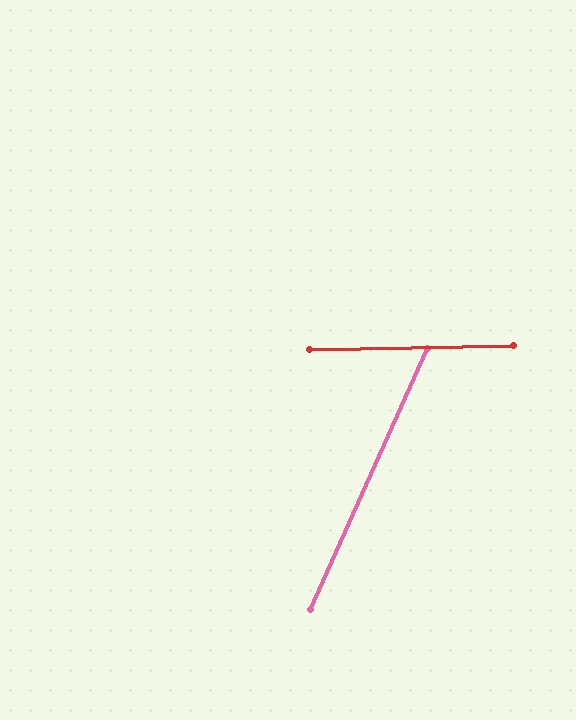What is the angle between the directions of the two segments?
Approximately 65 degrees.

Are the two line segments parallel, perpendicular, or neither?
Neither parallel nor perpendicular — they differ by about 65°.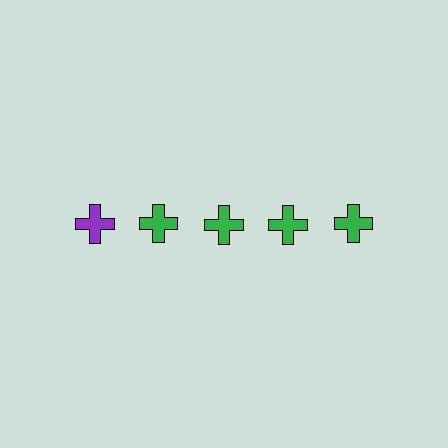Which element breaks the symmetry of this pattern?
The purple cross in the top row, leftmost column breaks the symmetry. All other shapes are green crosses.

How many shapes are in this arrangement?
There are 5 shapes arranged in a grid pattern.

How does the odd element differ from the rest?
It has a different color: purple instead of green.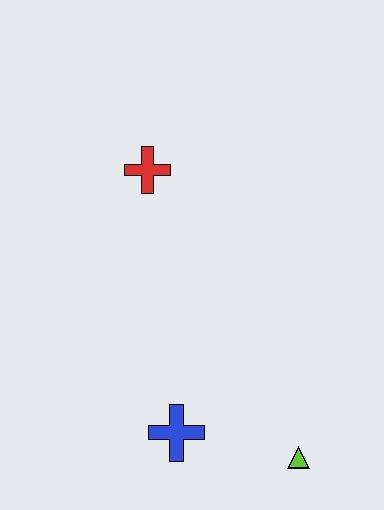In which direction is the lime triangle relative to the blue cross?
The lime triangle is to the right of the blue cross.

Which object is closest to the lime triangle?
The blue cross is closest to the lime triangle.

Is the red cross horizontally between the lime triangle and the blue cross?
No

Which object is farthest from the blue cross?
The red cross is farthest from the blue cross.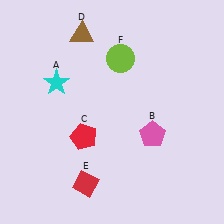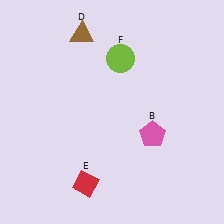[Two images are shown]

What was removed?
The red pentagon (C), the cyan star (A) were removed in Image 2.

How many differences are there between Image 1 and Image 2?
There are 2 differences between the two images.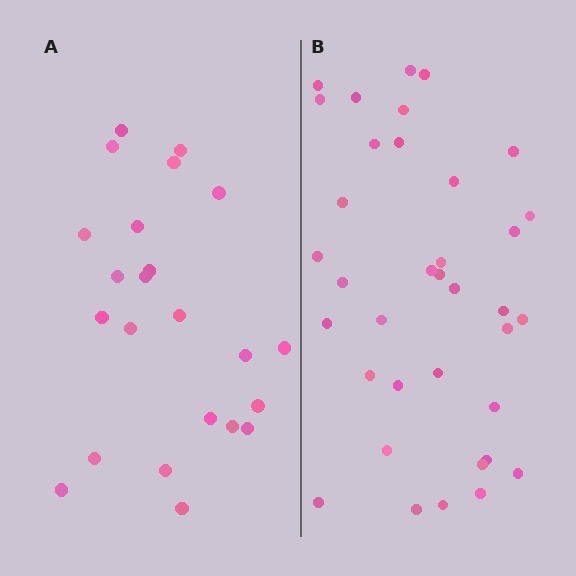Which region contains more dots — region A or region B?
Region B (the right region) has more dots.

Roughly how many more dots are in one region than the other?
Region B has approximately 15 more dots than region A.